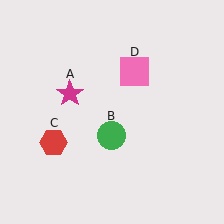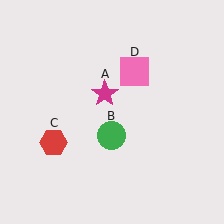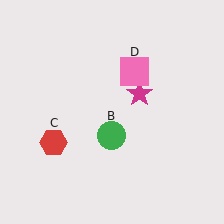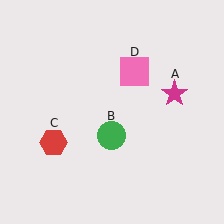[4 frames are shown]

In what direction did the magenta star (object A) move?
The magenta star (object A) moved right.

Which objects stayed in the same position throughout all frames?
Green circle (object B) and red hexagon (object C) and pink square (object D) remained stationary.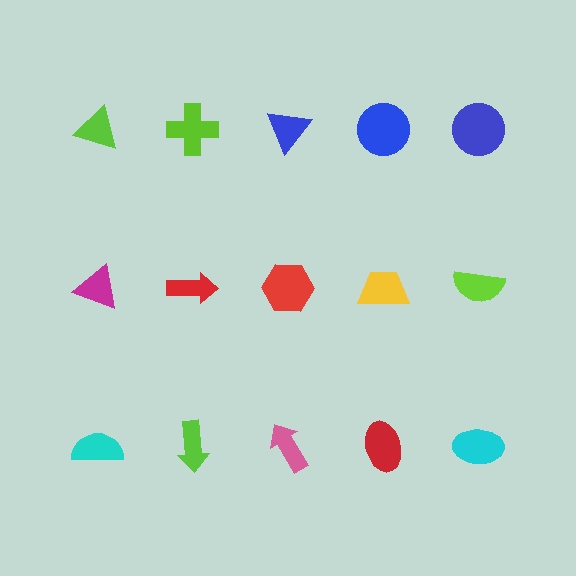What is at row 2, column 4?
A yellow trapezoid.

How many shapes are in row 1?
5 shapes.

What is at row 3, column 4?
A red ellipse.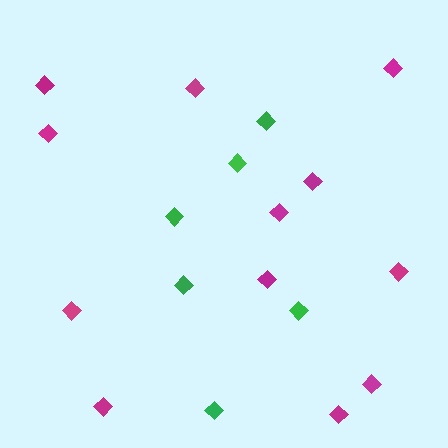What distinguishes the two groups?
There are 2 groups: one group of green diamonds (6) and one group of magenta diamonds (12).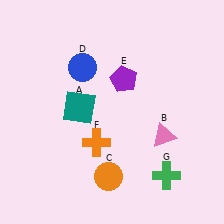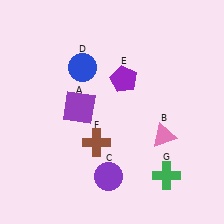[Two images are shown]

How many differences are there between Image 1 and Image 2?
There are 3 differences between the two images.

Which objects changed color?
A changed from teal to purple. C changed from orange to purple. F changed from orange to brown.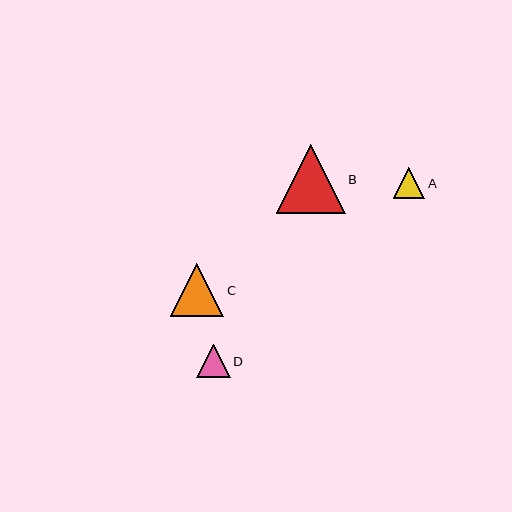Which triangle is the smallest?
Triangle A is the smallest with a size of approximately 31 pixels.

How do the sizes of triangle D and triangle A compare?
Triangle D and triangle A are approximately the same size.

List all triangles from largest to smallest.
From largest to smallest: B, C, D, A.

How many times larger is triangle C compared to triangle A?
Triangle C is approximately 1.7 times the size of triangle A.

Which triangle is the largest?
Triangle B is the largest with a size of approximately 69 pixels.